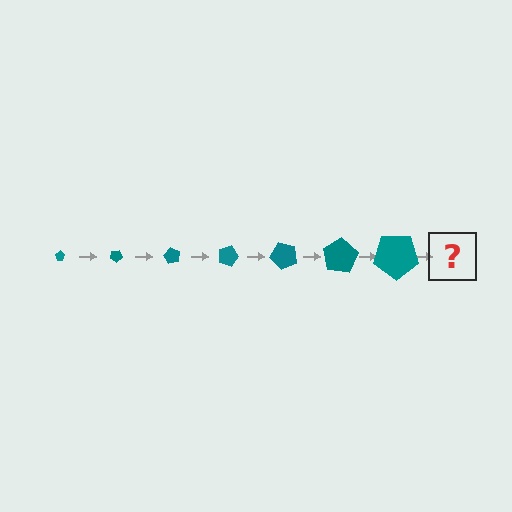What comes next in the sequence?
The next element should be a pentagon, larger than the previous one and rotated 210 degrees from the start.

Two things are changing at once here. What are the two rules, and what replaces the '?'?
The two rules are that the pentagon grows larger each step and it rotates 30 degrees each step. The '?' should be a pentagon, larger than the previous one and rotated 210 degrees from the start.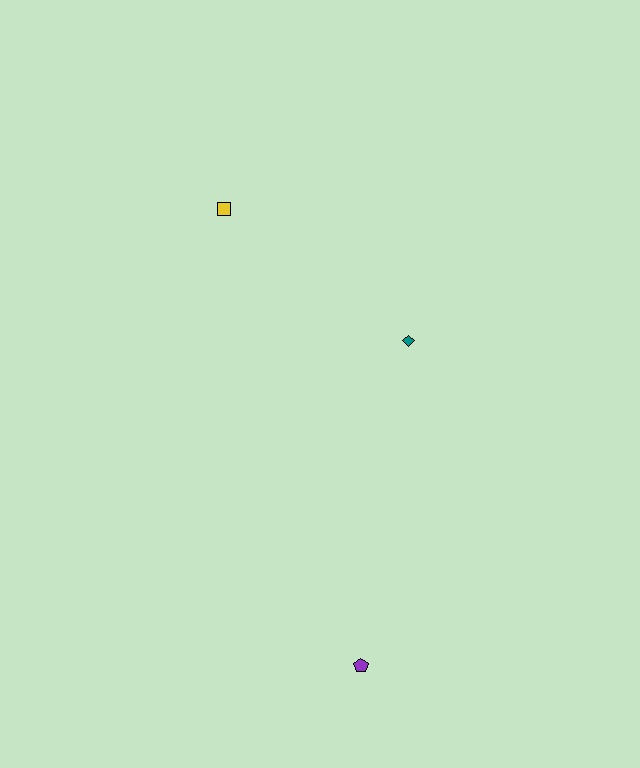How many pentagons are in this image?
There is 1 pentagon.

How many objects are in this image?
There are 3 objects.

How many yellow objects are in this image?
There is 1 yellow object.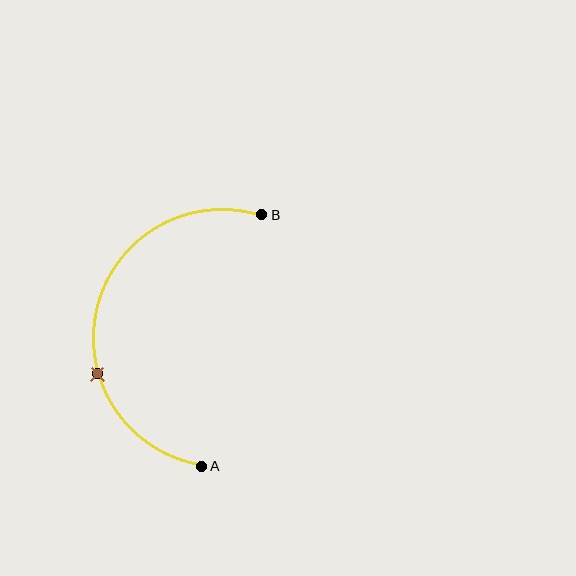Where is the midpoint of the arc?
The arc midpoint is the point on the curve farthest from the straight line joining A and B. It sits to the left of that line.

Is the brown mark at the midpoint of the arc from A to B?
No. The brown mark lies on the arc but is closer to endpoint A. The arc midpoint would be at the point on the curve equidistant along the arc from both A and B.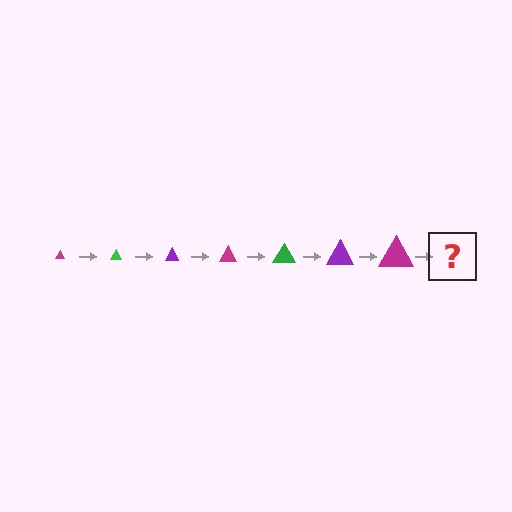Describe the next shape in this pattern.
It should be a green triangle, larger than the previous one.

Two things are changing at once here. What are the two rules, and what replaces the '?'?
The two rules are that the triangle grows larger each step and the color cycles through magenta, green, and purple. The '?' should be a green triangle, larger than the previous one.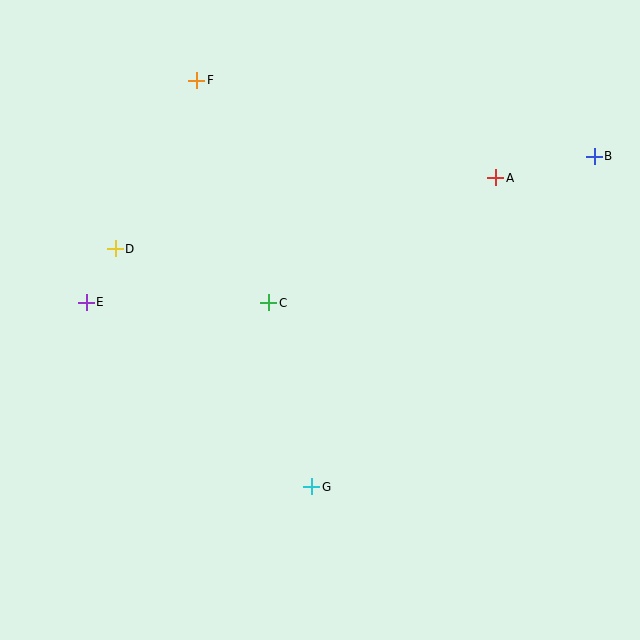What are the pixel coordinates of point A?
Point A is at (496, 178).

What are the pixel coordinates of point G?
Point G is at (312, 487).